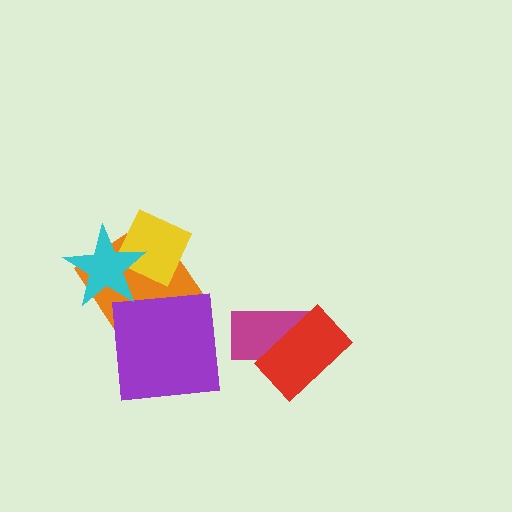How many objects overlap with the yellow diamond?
2 objects overlap with the yellow diamond.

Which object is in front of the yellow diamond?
The cyan star is in front of the yellow diamond.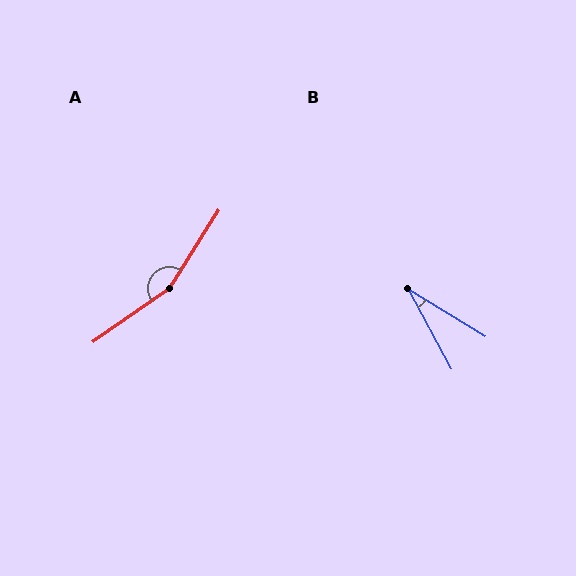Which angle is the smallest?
B, at approximately 30 degrees.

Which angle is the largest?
A, at approximately 157 degrees.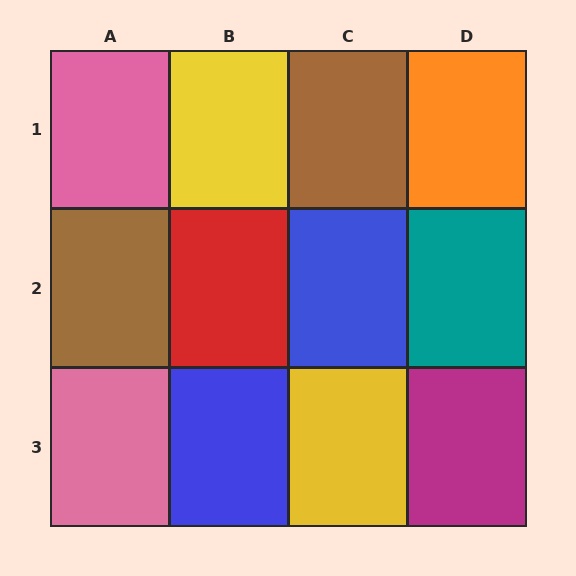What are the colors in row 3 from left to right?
Pink, blue, yellow, magenta.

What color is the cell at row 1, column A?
Pink.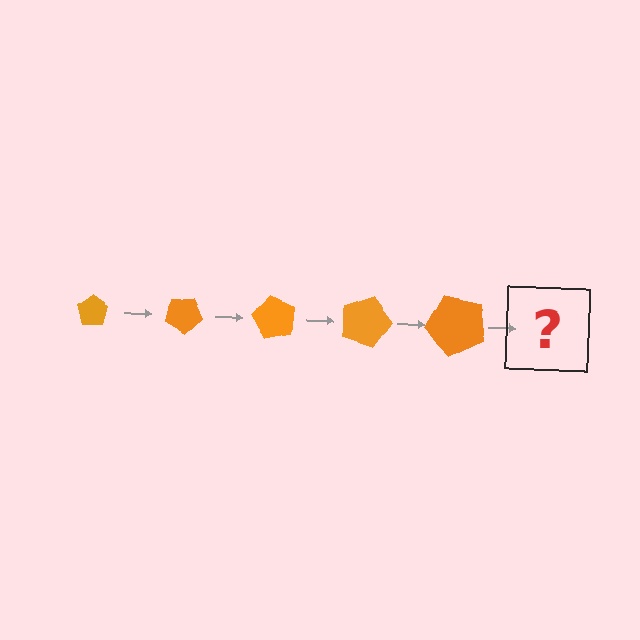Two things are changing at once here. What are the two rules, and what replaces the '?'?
The two rules are that the pentagon grows larger each step and it rotates 30 degrees each step. The '?' should be a pentagon, larger than the previous one and rotated 150 degrees from the start.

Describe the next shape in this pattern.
It should be a pentagon, larger than the previous one and rotated 150 degrees from the start.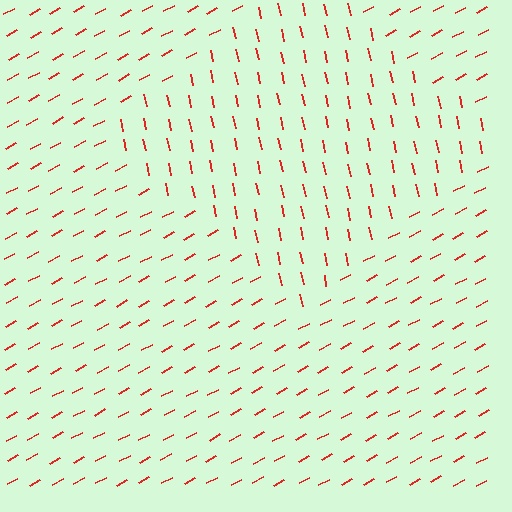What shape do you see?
I see a diamond.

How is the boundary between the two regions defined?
The boundary is defined purely by a change in line orientation (approximately 73 degrees difference). All lines are the same color and thickness.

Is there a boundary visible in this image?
Yes, there is a texture boundary formed by a change in line orientation.